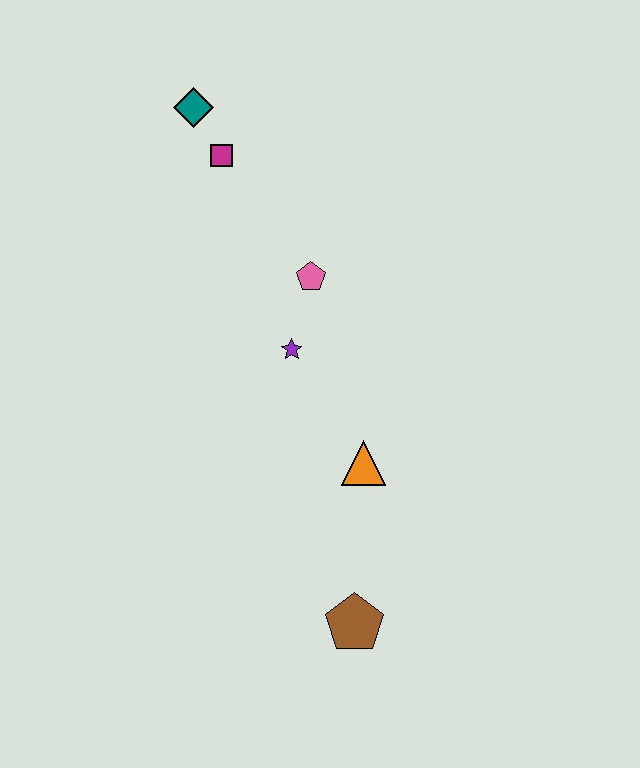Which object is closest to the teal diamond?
The magenta square is closest to the teal diamond.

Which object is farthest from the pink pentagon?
The brown pentagon is farthest from the pink pentagon.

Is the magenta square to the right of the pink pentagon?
No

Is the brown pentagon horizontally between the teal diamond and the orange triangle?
Yes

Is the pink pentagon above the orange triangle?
Yes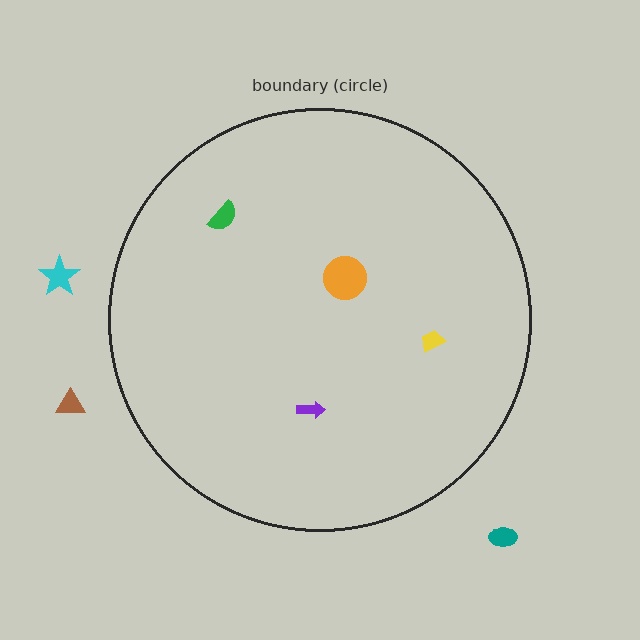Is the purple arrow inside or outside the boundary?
Inside.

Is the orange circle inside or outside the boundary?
Inside.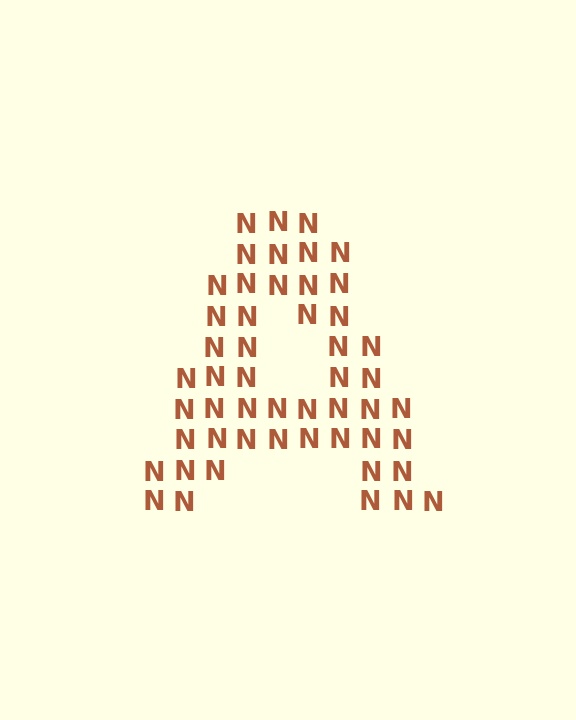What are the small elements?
The small elements are letter N's.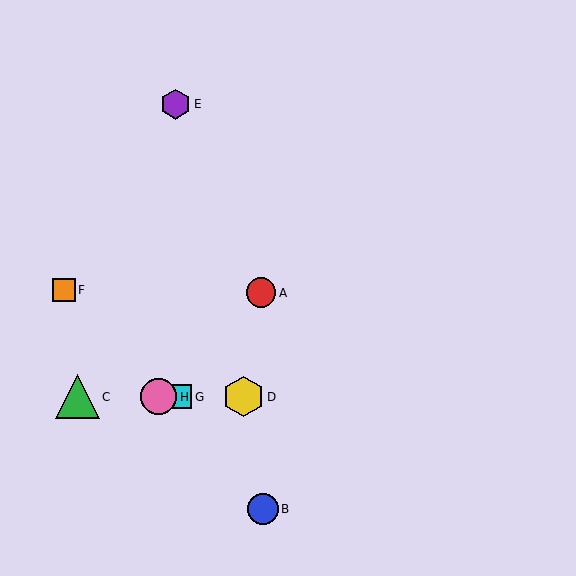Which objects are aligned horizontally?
Objects C, D, G, H are aligned horizontally.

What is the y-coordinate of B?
Object B is at y≈509.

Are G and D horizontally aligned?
Yes, both are at y≈397.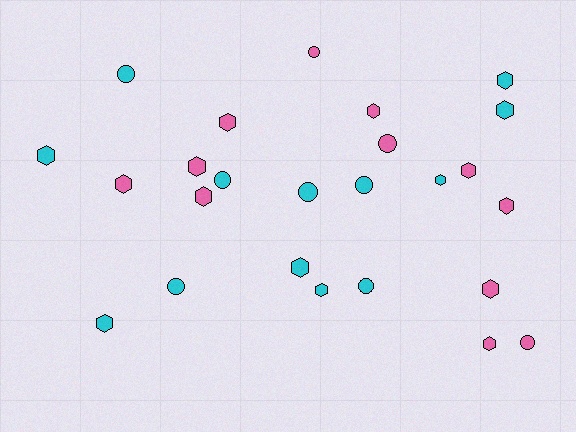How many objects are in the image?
There are 25 objects.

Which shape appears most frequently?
Hexagon, with 16 objects.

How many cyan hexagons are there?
There are 7 cyan hexagons.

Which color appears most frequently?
Cyan, with 13 objects.